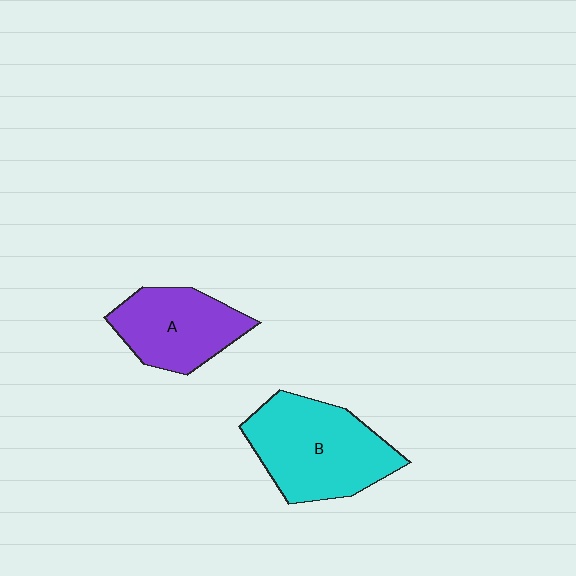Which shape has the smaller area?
Shape A (purple).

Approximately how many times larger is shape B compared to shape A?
Approximately 1.4 times.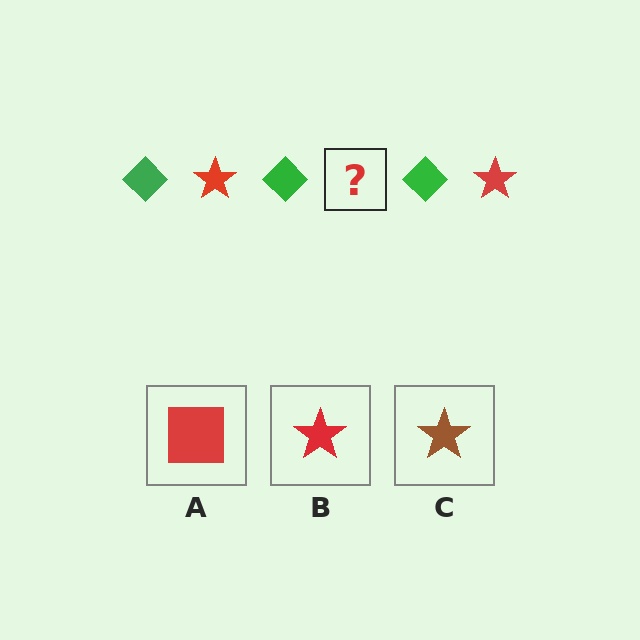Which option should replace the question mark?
Option B.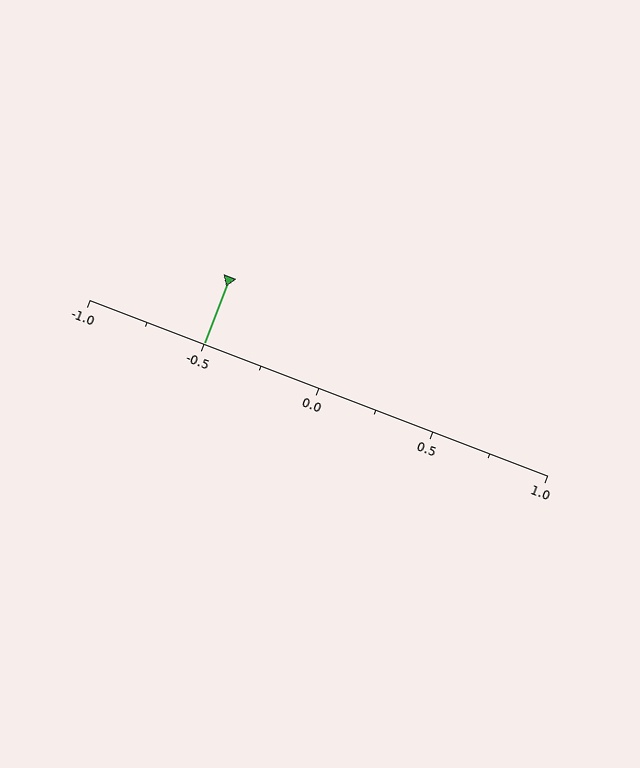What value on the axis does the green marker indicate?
The marker indicates approximately -0.5.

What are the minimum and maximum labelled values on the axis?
The axis runs from -1.0 to 1.0.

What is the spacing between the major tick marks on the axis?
The major ticks are spaced 0.5 apart.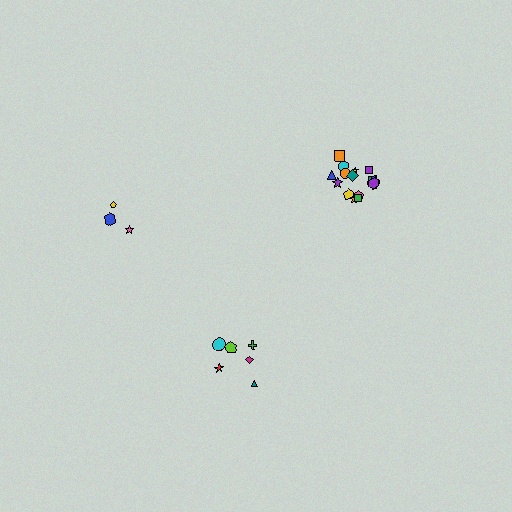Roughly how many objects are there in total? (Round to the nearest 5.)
Roughly 25 objects in total.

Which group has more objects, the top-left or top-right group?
The top-right group.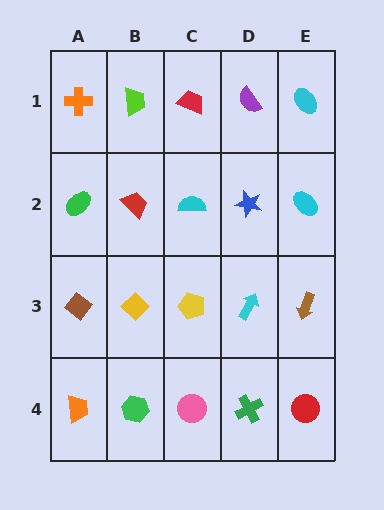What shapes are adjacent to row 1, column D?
A blue star (row 2, column D), a red trapezoid (row 1, column C), a cyan ellipse (row 1, column E).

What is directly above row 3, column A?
A green ellipse.